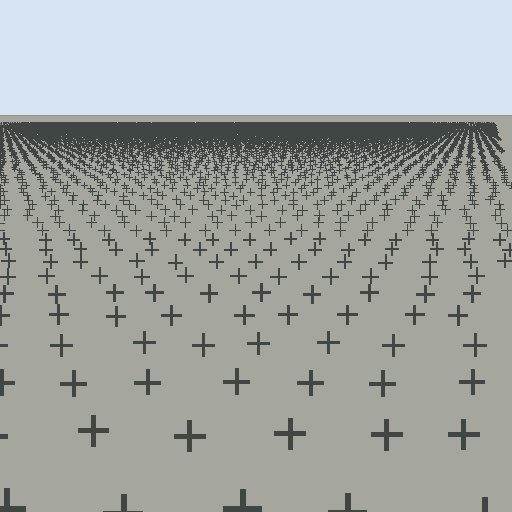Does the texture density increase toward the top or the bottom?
Density increases toward the top.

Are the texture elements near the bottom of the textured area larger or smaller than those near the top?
Larger. Near the bottom, elements are closer to the viewer and appear at a bigger on-screen size.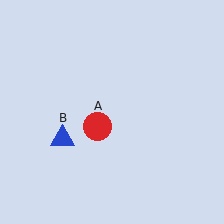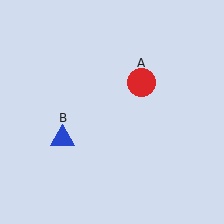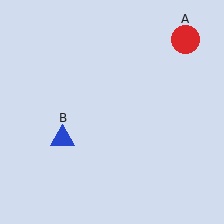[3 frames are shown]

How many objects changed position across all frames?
1 object changed position: red circle (object A).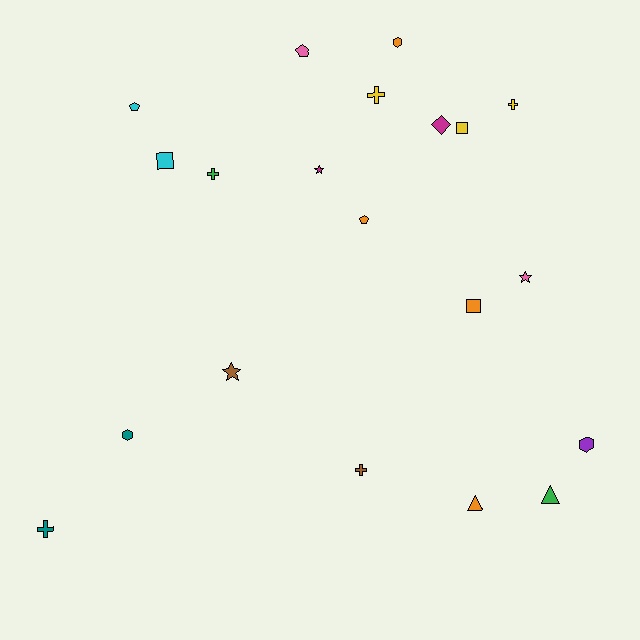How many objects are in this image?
There are 20 objects.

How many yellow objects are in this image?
There are 3 yellow objects.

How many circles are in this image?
There are no circles.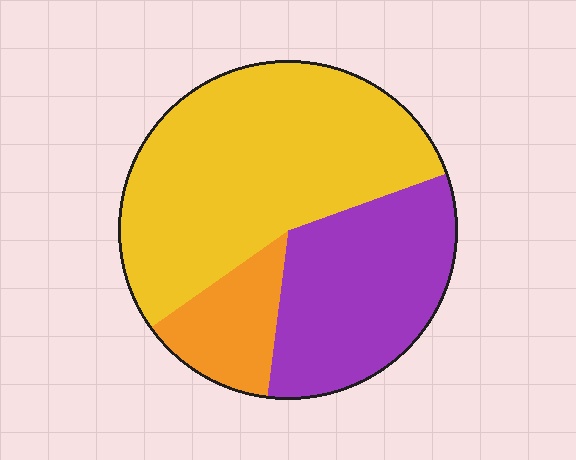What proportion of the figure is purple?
Purple covers roughly 30% of the figure.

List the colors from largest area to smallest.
From largest to smallest: yellow, purple, orange.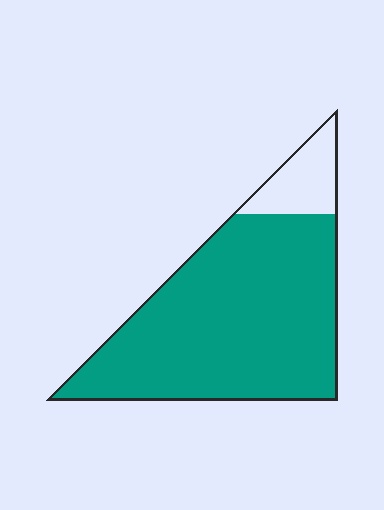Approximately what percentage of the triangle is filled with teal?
Approximately 85%.